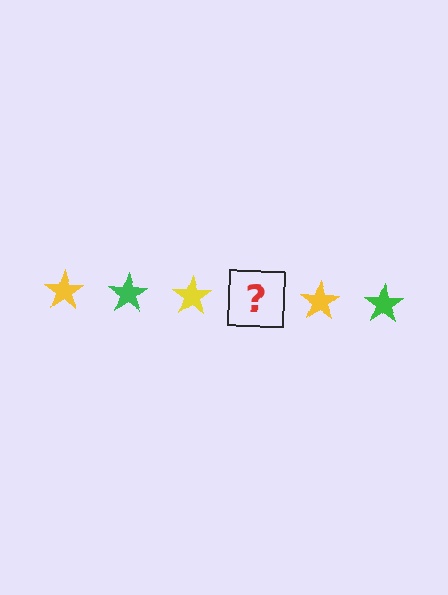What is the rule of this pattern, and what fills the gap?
The rule is that the pattern cycles through yellow, green stars. The gap should be filled with a green star.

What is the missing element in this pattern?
The missing element is a green star.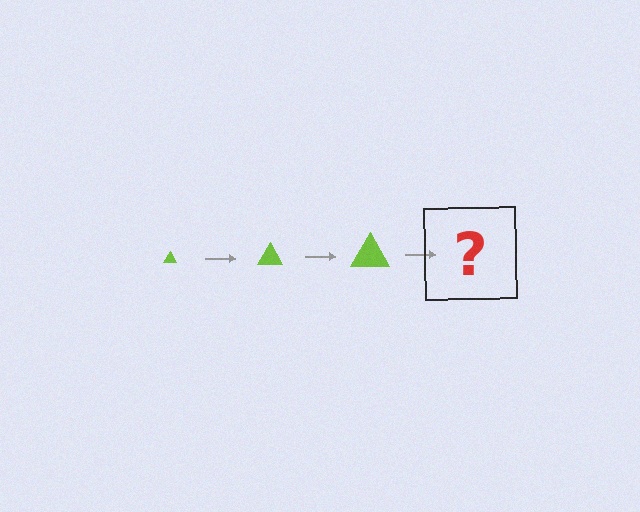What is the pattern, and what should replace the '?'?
The pattern is that the triangle gets progressively larger each step. The '?' should be a lime triangle, larger than the previous one.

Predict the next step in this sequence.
The next step is a lime triangle, larger than the previous one.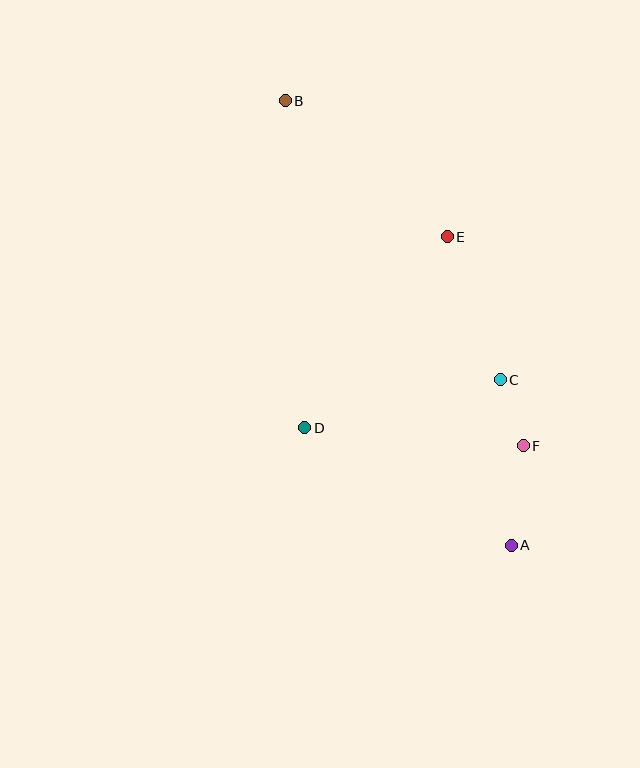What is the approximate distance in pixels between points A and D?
The distance between A and D is approximately 238 pixels.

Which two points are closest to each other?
Points C and F are closest to each other.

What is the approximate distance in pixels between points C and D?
The distance between C and D is approximately 201 pixels.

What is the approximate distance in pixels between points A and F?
The distance between A and F is approximately 100 pixels.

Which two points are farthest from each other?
Points A and B are farthest from each other.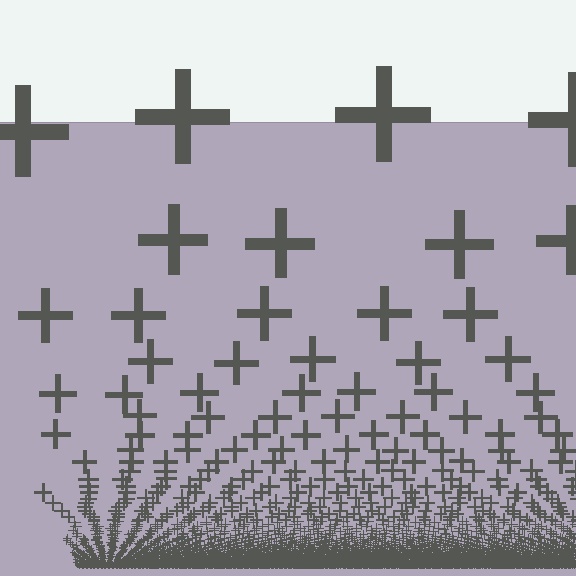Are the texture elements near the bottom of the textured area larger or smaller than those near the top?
Smaller. The gradient is inverted — elements near the bottom are smaller and denser.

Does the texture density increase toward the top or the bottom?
Density increases toward the bottom.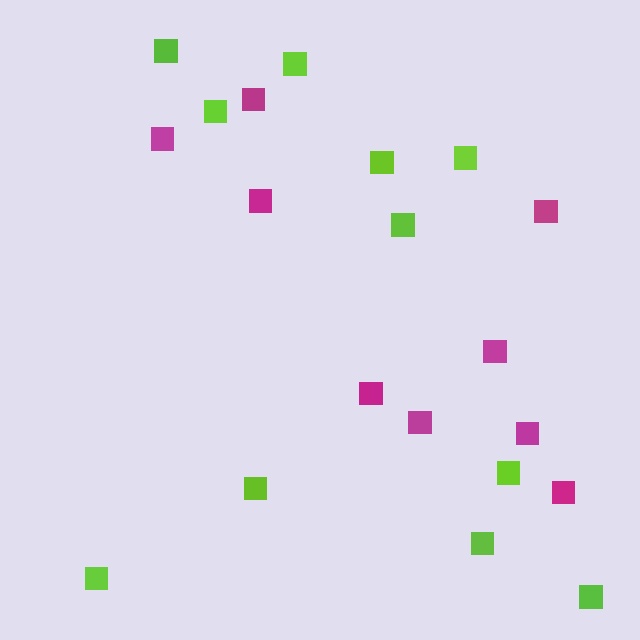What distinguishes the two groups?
There are 2 groups: one group of magenta squares (9) and one group of lime squares (11).